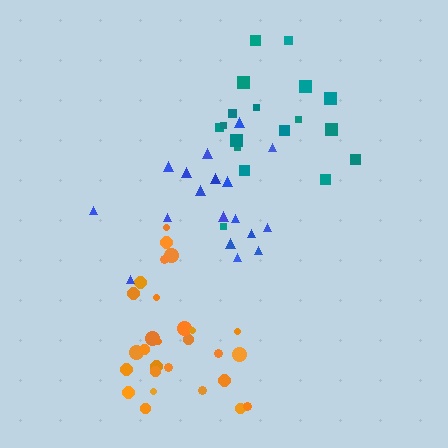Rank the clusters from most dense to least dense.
orange, teal, blue.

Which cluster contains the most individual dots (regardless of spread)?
Orange (28).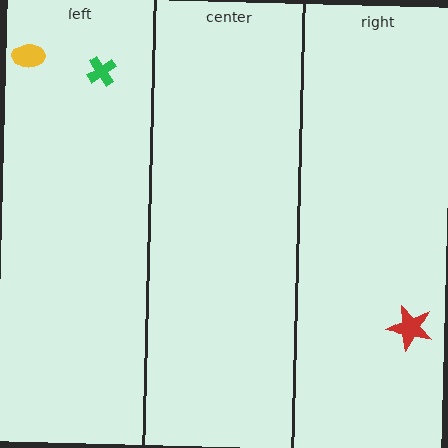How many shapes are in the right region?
1.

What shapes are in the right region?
The red star.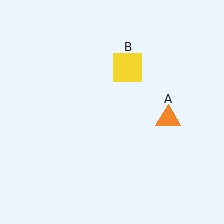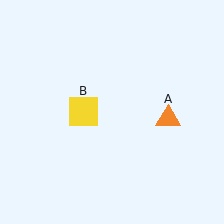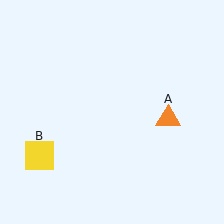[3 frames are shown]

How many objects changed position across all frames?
1 object changed position: yellow square (object B).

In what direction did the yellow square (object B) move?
The yellow square (object B) moved down and to the left.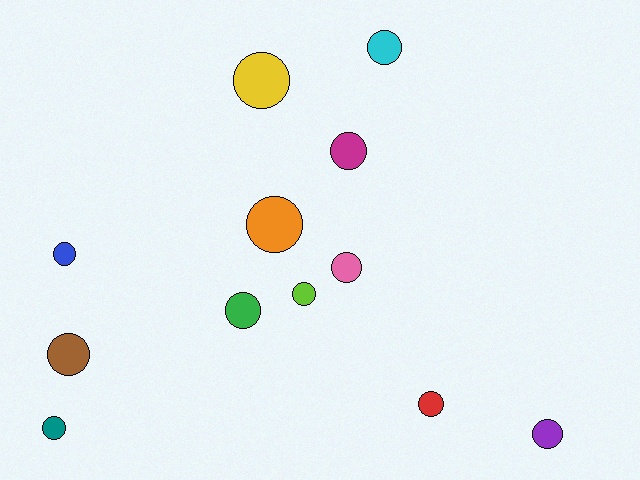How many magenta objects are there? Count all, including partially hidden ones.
There is 1 magenta object.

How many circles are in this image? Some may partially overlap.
There are 12 circles.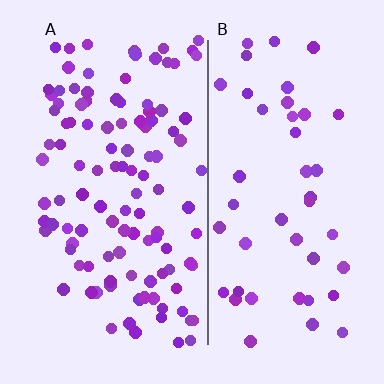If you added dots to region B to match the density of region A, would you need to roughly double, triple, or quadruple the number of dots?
Approximately double.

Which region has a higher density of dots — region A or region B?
A (the left).